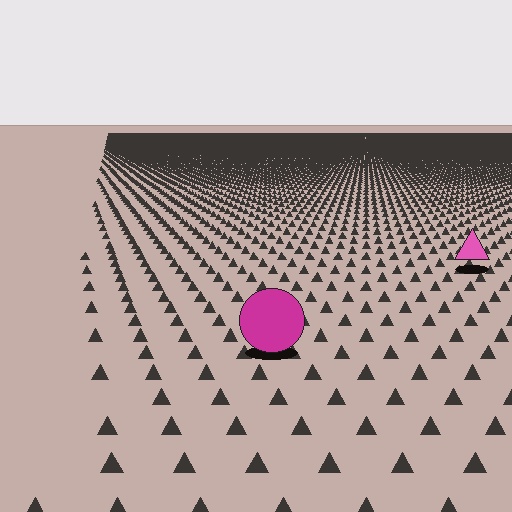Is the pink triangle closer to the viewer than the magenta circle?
No. The magenta circle is closer — you can tell from the texture gradient: the ground texture is coarser near it.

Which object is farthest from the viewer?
The pink triangle is farthest from the viewer. It appears smaller and the ground texture around it is denser.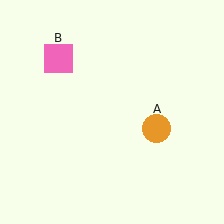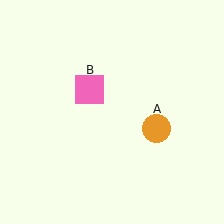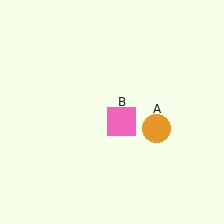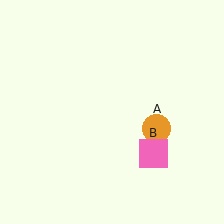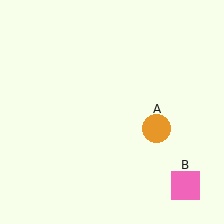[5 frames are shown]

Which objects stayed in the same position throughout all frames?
Orange circle (object A) remained stationary.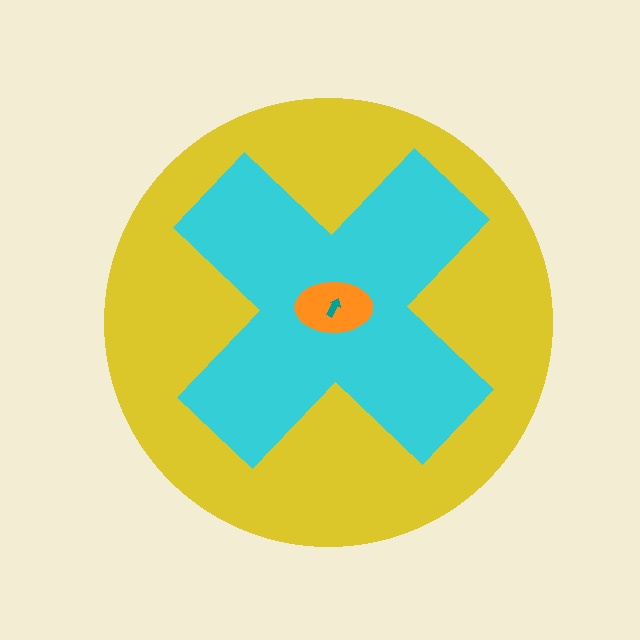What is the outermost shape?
The yellow circle.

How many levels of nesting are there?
4.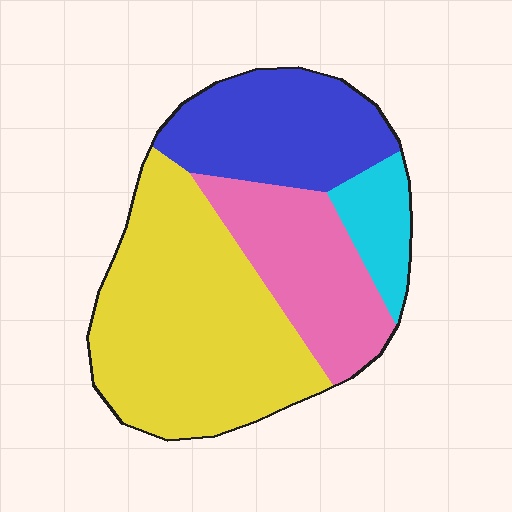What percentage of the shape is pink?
Pink covers 22% of the shape.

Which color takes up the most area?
Yellow, at roughly 45%.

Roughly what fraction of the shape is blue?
Blue takes up about one quarter (1/4) of the shape.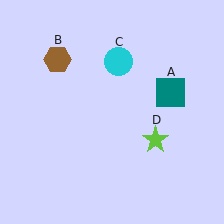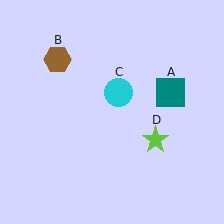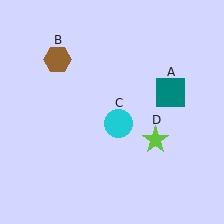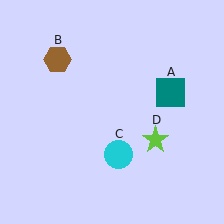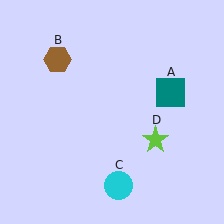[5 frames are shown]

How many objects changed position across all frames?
1 object changed position: cyan circle (object C).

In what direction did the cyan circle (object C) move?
The cyan circle (object C) moved down.